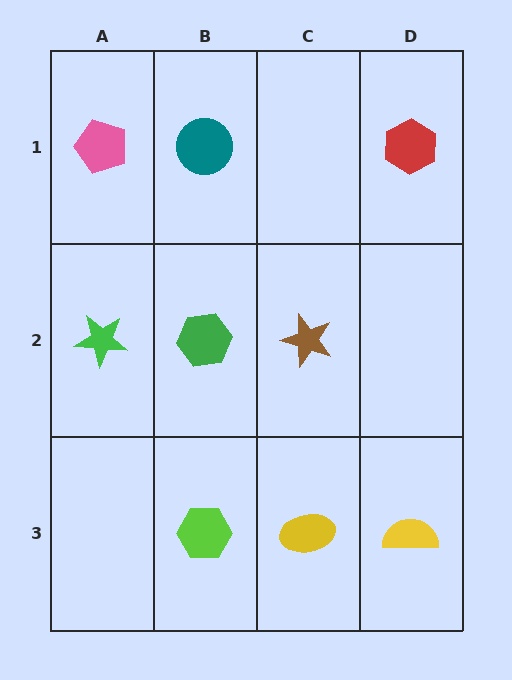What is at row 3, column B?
A lime hexagon.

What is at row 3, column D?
A yellow semicircle.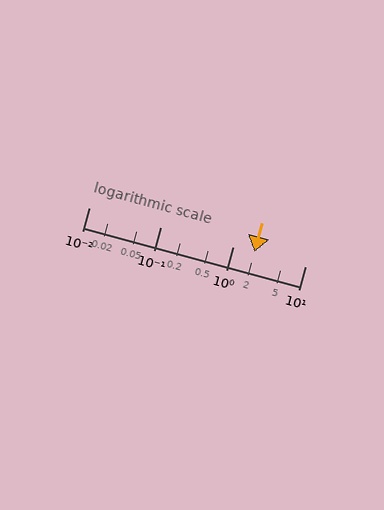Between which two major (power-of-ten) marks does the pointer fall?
The pointer is between 1 and 10.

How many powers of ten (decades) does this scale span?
The scale spans 3 decades, from 0.01 to 10.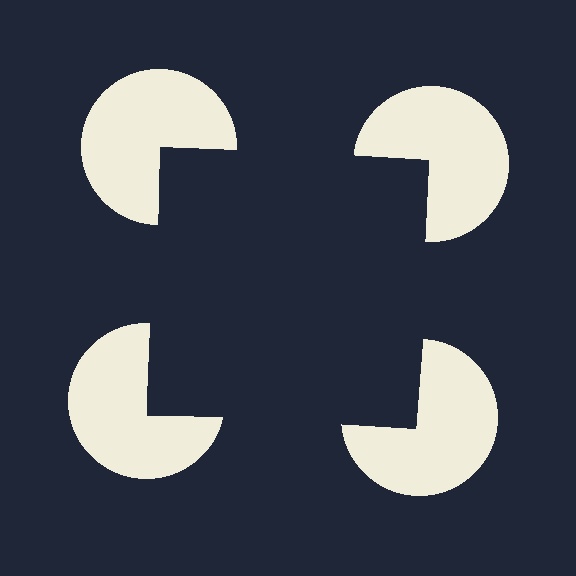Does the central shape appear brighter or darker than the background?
It typically appears slightly darker than the background, even though no actual brightness change is drawn.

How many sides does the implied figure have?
4 sides.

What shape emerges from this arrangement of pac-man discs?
An illusory square — its edges are inferred from the aligned wedge cuts in the pac-man discs, not physically drawn.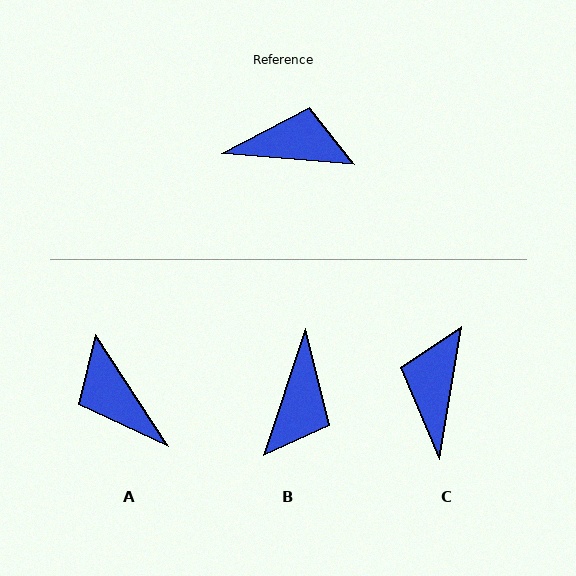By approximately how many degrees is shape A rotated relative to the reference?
Approximately 128 degrees counter-clockwise.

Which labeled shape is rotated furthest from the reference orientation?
A, about 128 degrees away.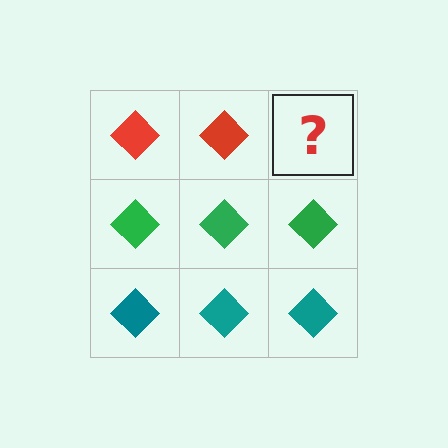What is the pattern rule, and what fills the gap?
The rule is that each row has a consistent color. The gap should be filled with a red diamond.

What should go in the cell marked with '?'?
The missing cell should contain a red diamond.